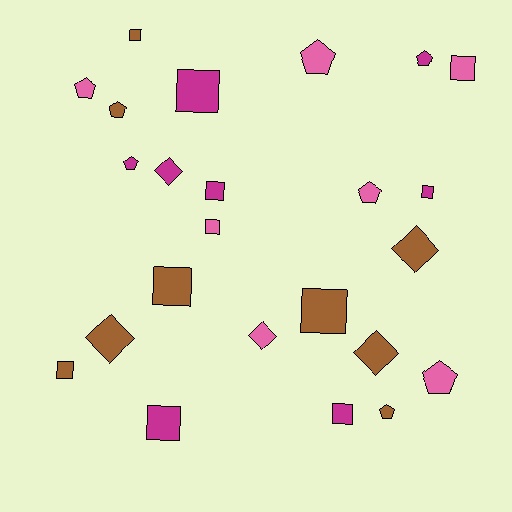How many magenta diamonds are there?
There is 1 magenta diamond.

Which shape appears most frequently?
Square, with 11 objects.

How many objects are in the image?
There are 24 objects.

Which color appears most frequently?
Brown, with 9 objects.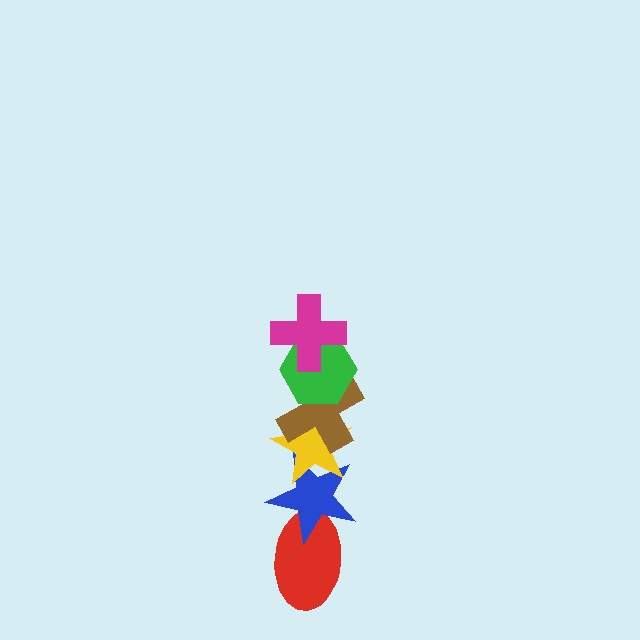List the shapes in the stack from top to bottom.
From top to bottom: the magenta cross, the green hexagon, the brown cross, the yellow star, the blue star, the red ellipse.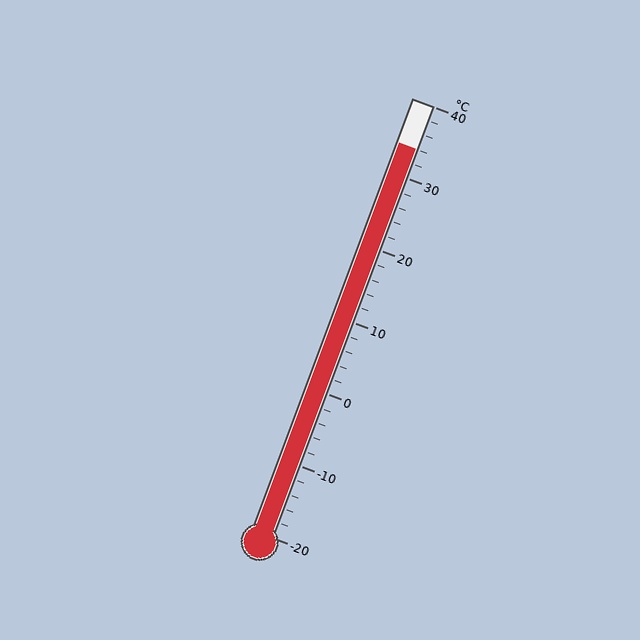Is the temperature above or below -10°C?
The temperature is above -10°C.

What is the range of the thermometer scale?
The thermometer scale ranges from -20°C to 40°C.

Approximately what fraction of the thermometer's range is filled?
The thermometer is filled to approximately 90% of its range.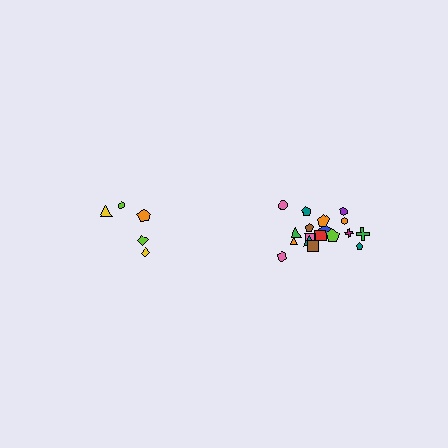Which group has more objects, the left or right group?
The right group.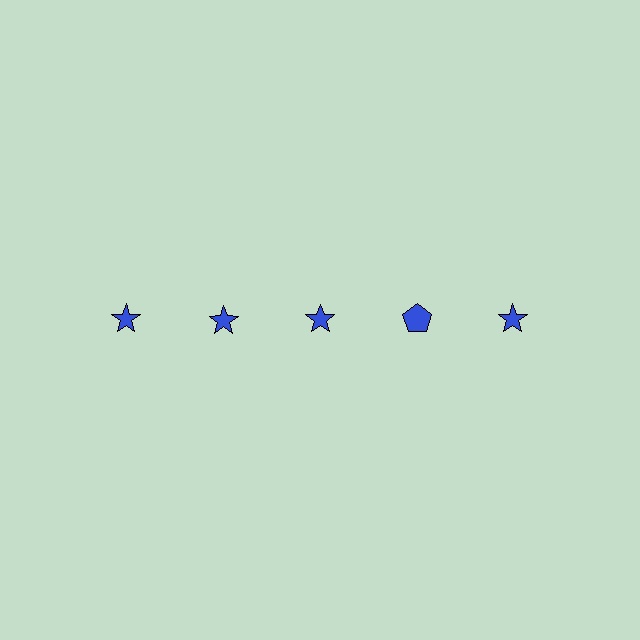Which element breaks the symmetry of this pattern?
The blue pentagon in the top row, second from right column breaks the symmetry. All other shapes are blue stars.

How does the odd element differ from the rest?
It has a different shape: pentagon instead of star.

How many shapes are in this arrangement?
There are 5 shapes arranged in a grid pattern.